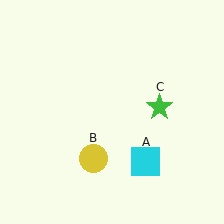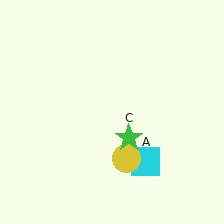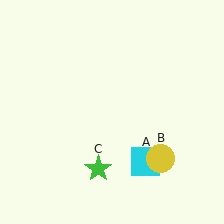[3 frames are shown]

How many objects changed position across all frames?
2 objects changed position: yellow circle (object B), green star (object C).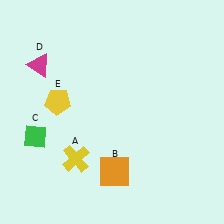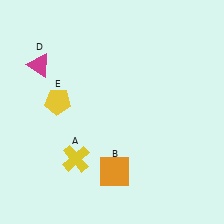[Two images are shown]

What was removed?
The green diamond (C) was removed in Image 2.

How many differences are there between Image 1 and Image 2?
There is 1 difference between the two images.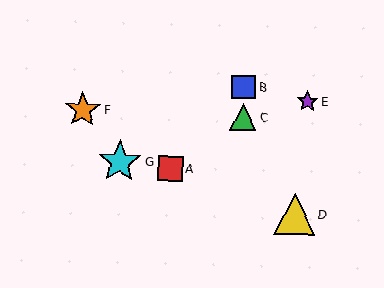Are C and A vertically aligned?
No, C is at x≈243 and A is at x≈170.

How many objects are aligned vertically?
2 objects (B, C) are aligned vertically.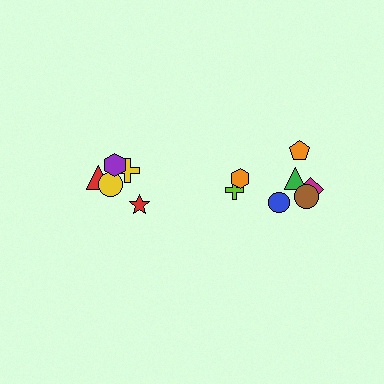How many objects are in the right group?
There are 7 objects.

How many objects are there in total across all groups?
There are 12 objects.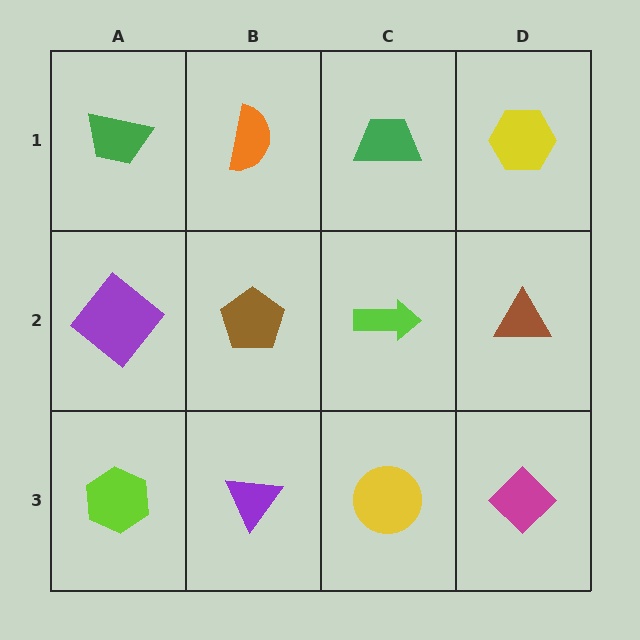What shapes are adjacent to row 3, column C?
A lime arrow (row 2, column C), a purple triangle (row 3, column B), a magenta diamond (row 3, column D).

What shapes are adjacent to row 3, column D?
A brown triangle (row 2, column D), a yellow circle (row 3, column C).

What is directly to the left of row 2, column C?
A brown pentagon.